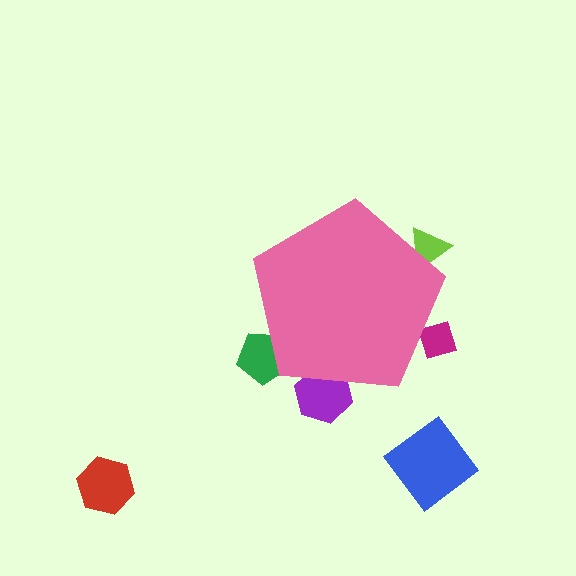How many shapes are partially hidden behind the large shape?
4 shapes are partially hidden.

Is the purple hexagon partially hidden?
Yes, the purple hexagon is partially hidden behind the pink pentagon.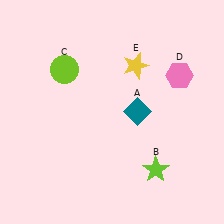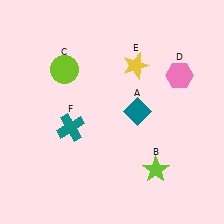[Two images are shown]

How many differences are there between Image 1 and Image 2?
There is 1 difference between the two images.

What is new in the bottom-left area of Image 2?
A teal cross (F) was added in the bottom-left area of Image 2.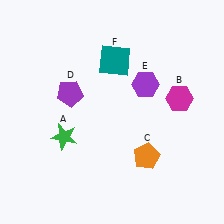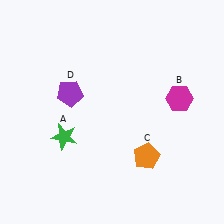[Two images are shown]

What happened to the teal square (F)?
The teal square (F) was removed in Image 2. It was in the top-right area of Image 1.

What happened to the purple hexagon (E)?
The purple hexagon (E) was removed in Image 2. It was in the top-right area of Image 1.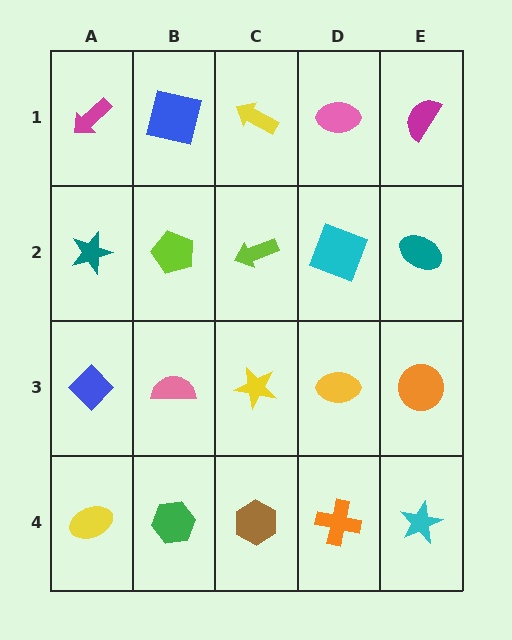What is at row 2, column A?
A teal star.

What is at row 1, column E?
A magenta semicircle.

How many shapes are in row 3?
5 shapes.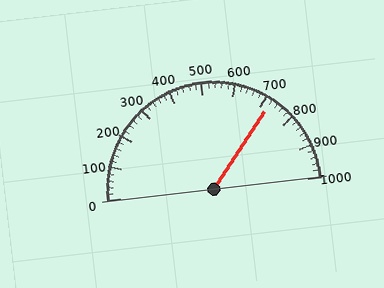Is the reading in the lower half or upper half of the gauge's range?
The reading is in the upper half of the range (0 to 1000).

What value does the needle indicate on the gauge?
The needle indicates approximately 720.